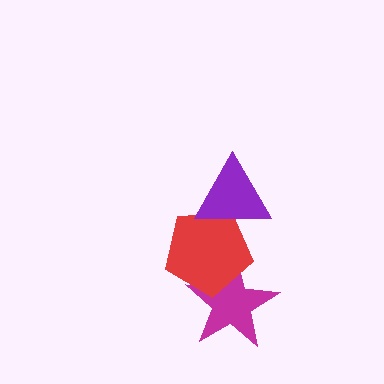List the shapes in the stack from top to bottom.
From top to bottom: the purple triangle, the red pentagon, the magenta star.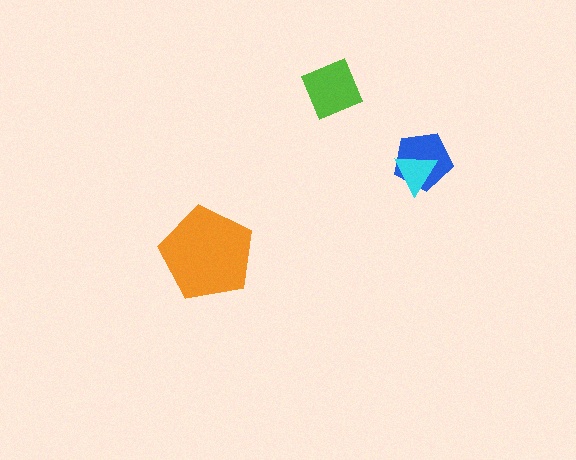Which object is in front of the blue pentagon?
The cyan triangle is in front of the blue pentagon.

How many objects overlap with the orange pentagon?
0 objects overlap with the orange pentagon.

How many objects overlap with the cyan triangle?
1 object overlaps with the cyan triangle.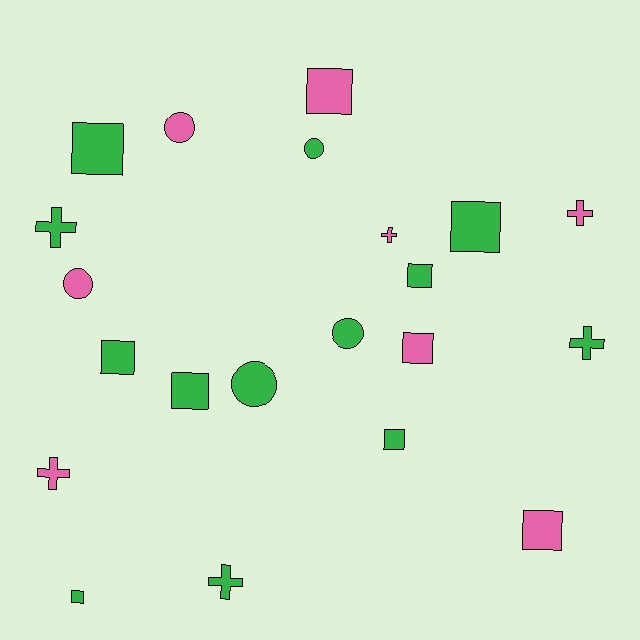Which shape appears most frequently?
Square, with 10 objects.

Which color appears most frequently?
Green, with 13 objects.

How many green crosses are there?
There are 3 green crosses.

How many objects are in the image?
There are 21 objects.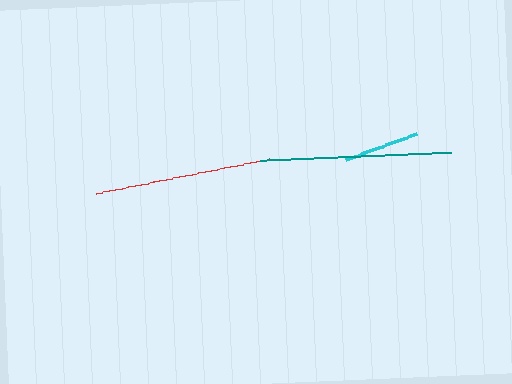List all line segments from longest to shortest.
From longest to shortest: teal, red, cyan.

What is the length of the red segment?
The red segment is approximately 176 pixels long.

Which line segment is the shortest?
The cyan line is the shortest at approximately 77 pixels.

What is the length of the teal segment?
The teal segment is approximately 191 pixels long.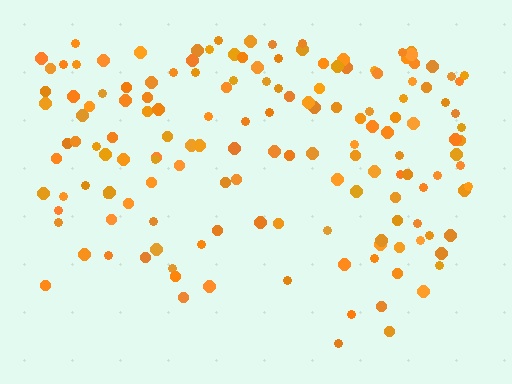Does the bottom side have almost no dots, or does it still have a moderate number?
Still a moderate number, just noticeably fewer than the top.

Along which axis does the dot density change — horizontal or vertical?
Vertical.